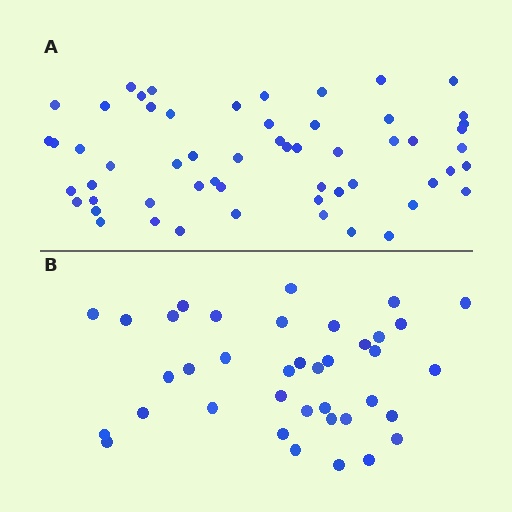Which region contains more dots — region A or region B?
Region A (the top region) has more dots.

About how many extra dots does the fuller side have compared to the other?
Region A has approximately 20 more dots than region B.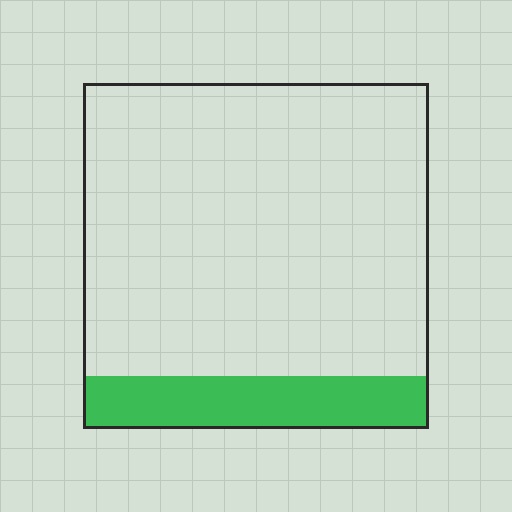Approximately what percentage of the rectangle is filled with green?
Approximately 15%.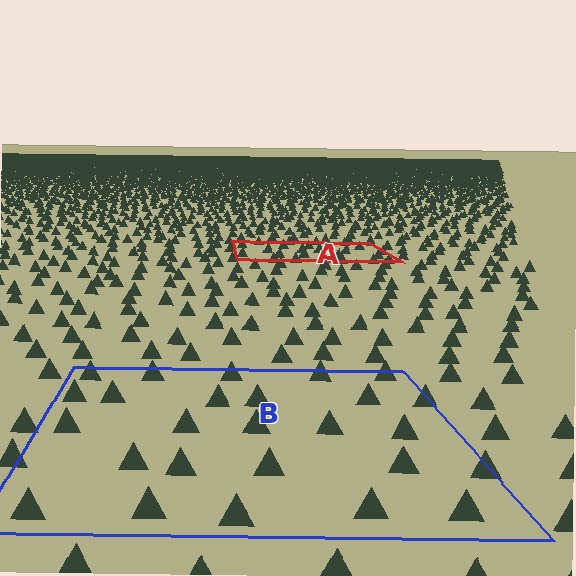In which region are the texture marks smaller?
The texture marks are smaller in region A, because it is farther away.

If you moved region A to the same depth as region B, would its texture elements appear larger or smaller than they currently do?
They would appear larger. At a closer depth, the same texture elements are projected at a bigger on-screen size.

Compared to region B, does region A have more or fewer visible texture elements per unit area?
Region A has more texture elements per unit area — they are packed more densely because it is farther away.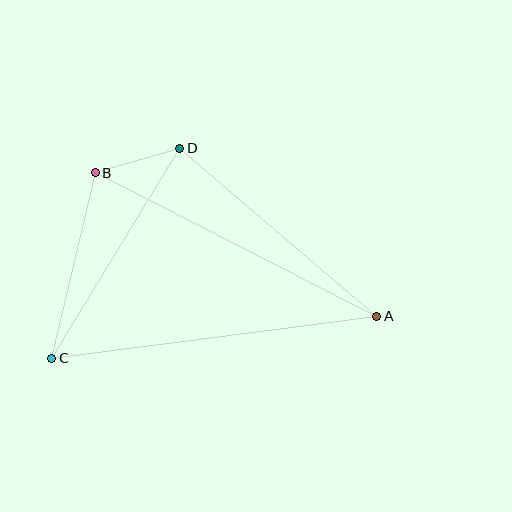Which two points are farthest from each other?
Points A and C are farthest from each other.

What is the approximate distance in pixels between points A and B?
The distance between A and B is approximately 316 pixels.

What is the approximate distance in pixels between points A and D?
The distance between A and D is approximately 259 pixels.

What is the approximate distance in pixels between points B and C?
The distance between B and C is approximately 190 pixels.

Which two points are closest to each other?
Points B and D are closest to each other.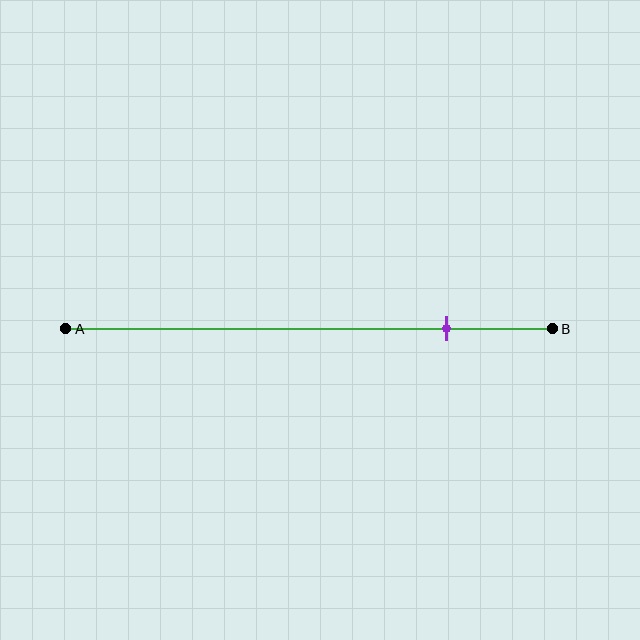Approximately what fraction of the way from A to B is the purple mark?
The purple mark is approximately 80% of the way from A to B.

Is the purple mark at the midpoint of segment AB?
No, the mark is at about 80% from A, not at the 50% midpoint.